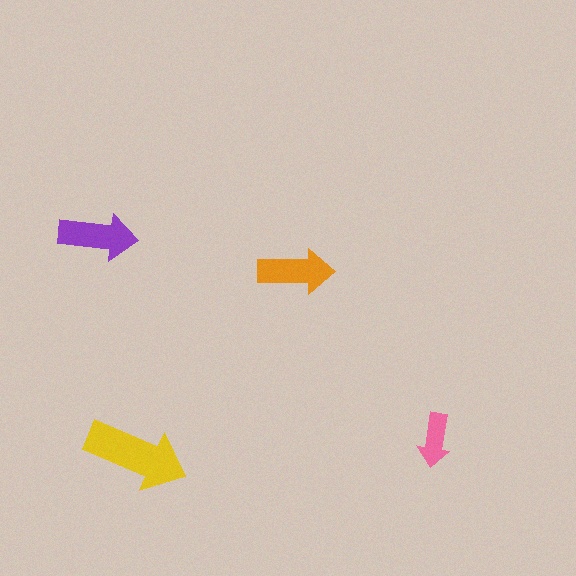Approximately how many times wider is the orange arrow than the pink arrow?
About 1.5 times wider.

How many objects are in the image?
There are 4 objects in the image.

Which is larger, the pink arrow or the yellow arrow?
The yellow one.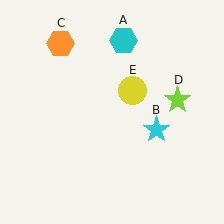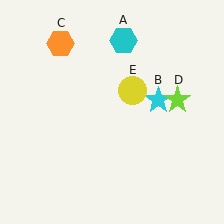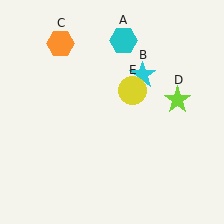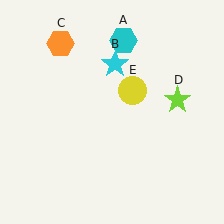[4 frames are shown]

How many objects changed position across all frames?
1 object changed position: cyan star (object B).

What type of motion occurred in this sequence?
The cyan star (object B) rotated counterclockwise around the center of the scene.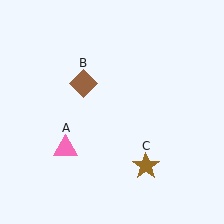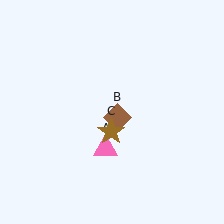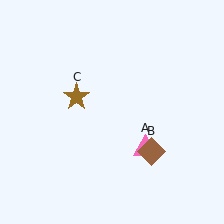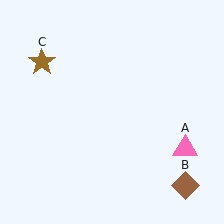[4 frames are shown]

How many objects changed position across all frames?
3 objects changed position: pink triangle (object A), brown diamond (object B), brown star (object C).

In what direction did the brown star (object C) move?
The brown star (object C) moved up and to the left.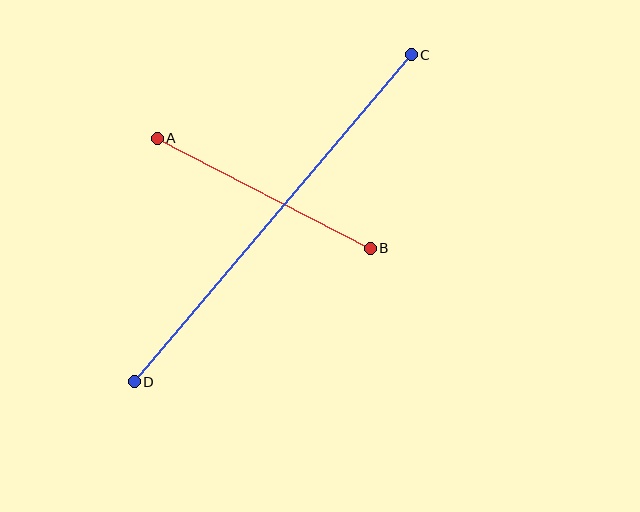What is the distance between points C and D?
The distance is approximately 428 pixels.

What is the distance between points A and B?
The distance is approximately 239 pixels.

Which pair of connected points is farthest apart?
Points C and D are farthest apart.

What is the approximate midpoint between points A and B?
The midpoint is at approximately (264, 193) pixels.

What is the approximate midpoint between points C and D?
The midpoint is at approximately (273, 218) pixels.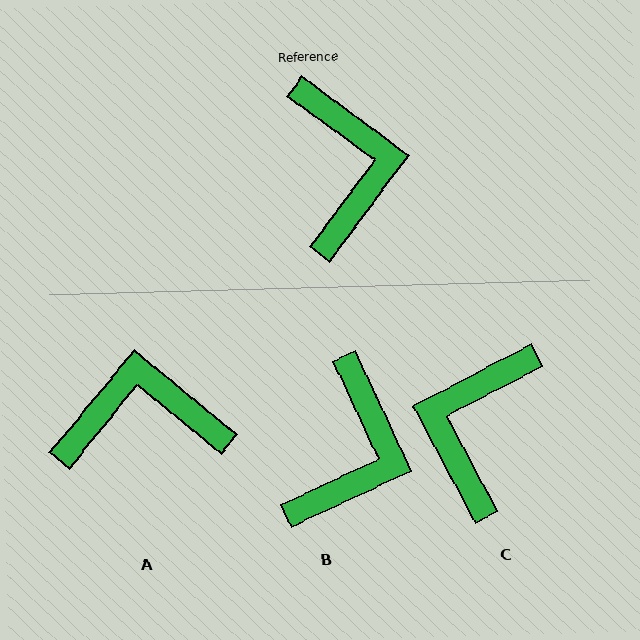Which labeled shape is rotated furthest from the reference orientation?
C, about 154 degrees away.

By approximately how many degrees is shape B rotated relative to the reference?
Approximately 29 degrees clockwise.